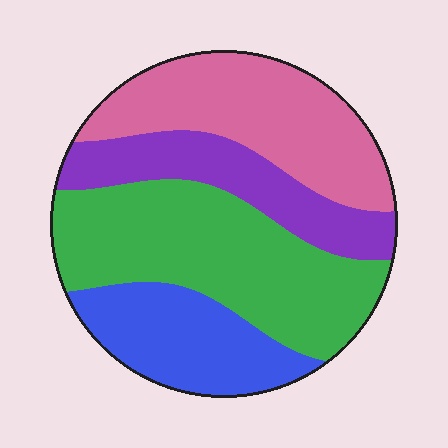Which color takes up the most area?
Green, at roughly 35%.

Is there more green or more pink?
Green.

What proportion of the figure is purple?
Purple takes up about one sixth (1/6) of the figure.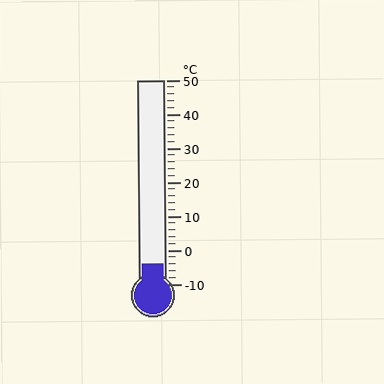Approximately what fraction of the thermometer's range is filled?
The thermometer is filled to approximately 10% of its range.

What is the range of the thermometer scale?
The thermometer scale ranges from -10°C to 50°C.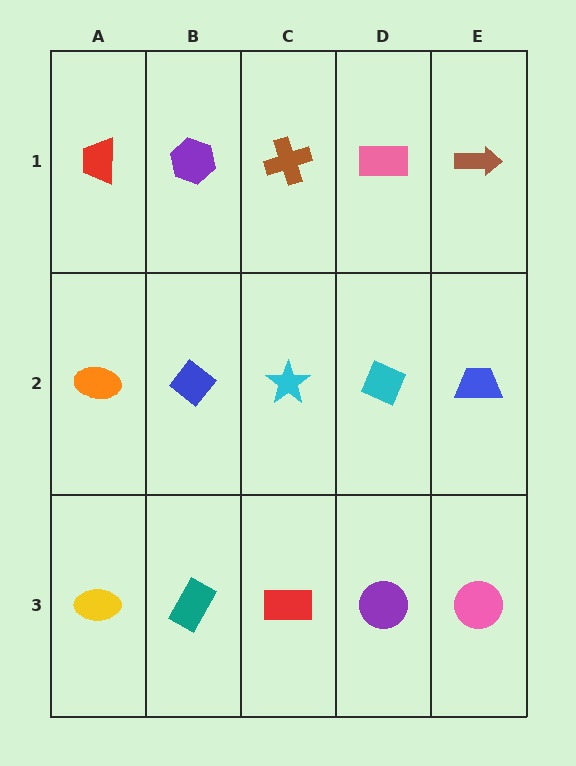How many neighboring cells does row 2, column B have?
4.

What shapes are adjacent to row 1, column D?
A cyan diamond (row 2, column D), a brown cross (row 1, column C), a brown arrow (row 1, column E).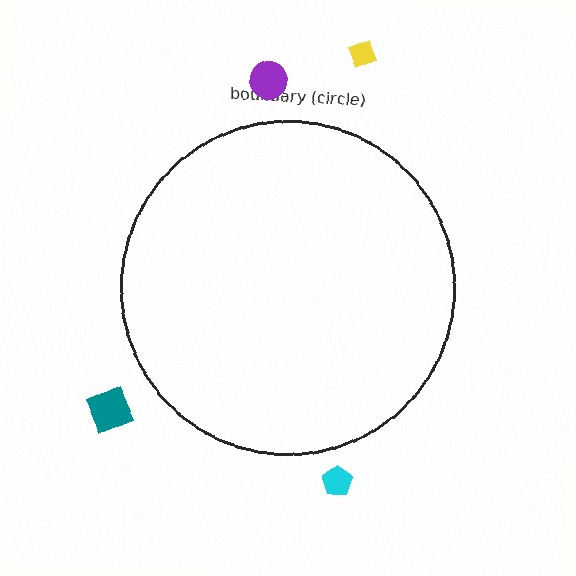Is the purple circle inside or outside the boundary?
Outside.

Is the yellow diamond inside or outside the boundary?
Outside.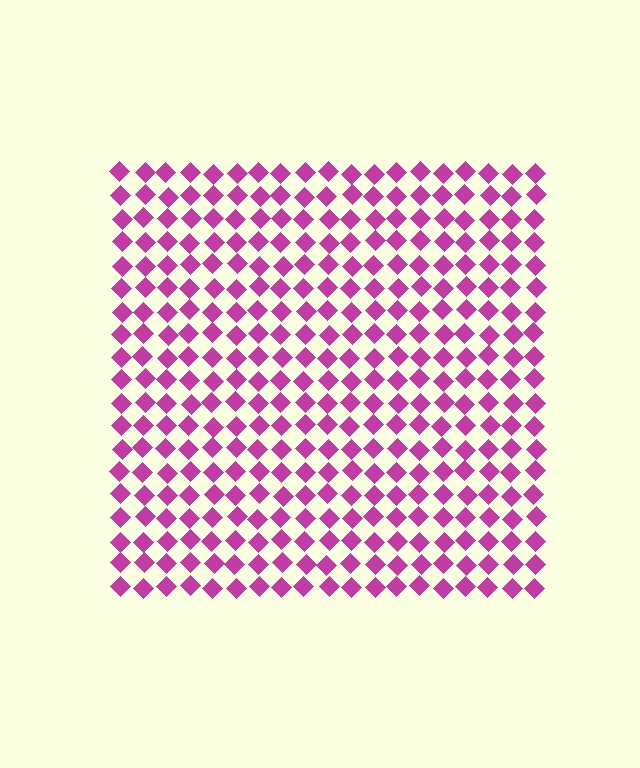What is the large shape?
The large shape is a square.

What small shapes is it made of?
It is made of small diamonds.